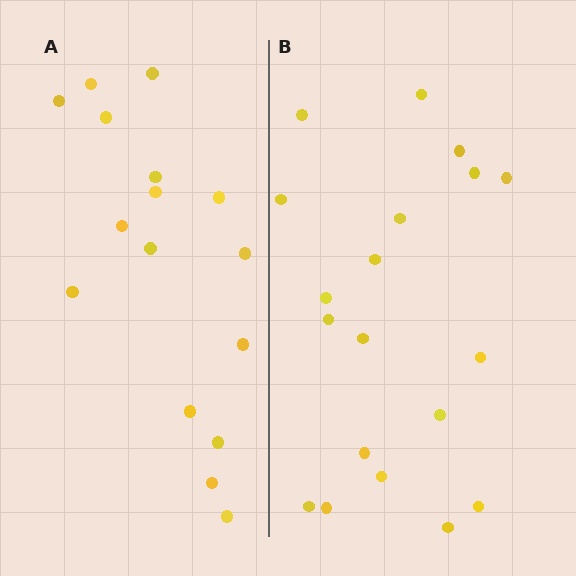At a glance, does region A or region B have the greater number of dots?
Region B (the right region) has more dots.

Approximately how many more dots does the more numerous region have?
Region B has just a few more — roughly 2 or 3 more dots than region A.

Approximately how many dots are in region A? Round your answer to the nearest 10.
About 20 dots. (The exact count is 16, which rounds to 20.)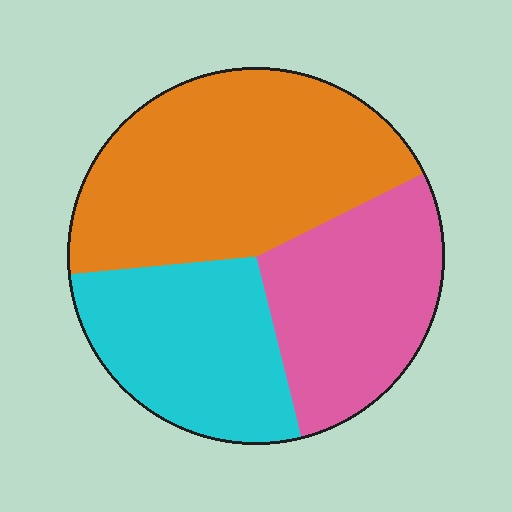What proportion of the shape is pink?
Pink covers 28% of the shape.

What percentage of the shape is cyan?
Cyan covers about 25% of the shape.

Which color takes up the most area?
Orange, at roughly 45%.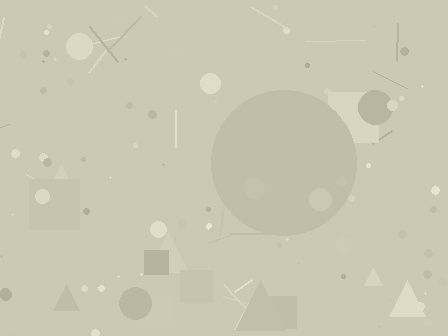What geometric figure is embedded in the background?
A circle is embedded in the background.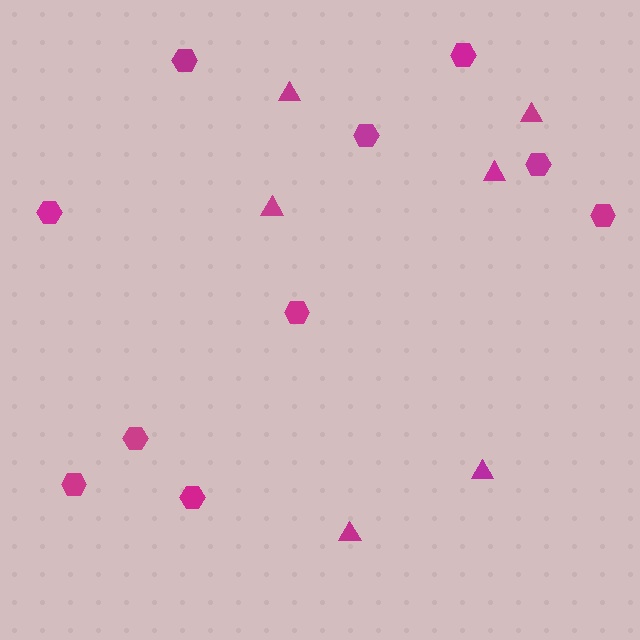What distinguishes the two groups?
There are 2 groups: one group of triangles (6) and one group of hexagons (10).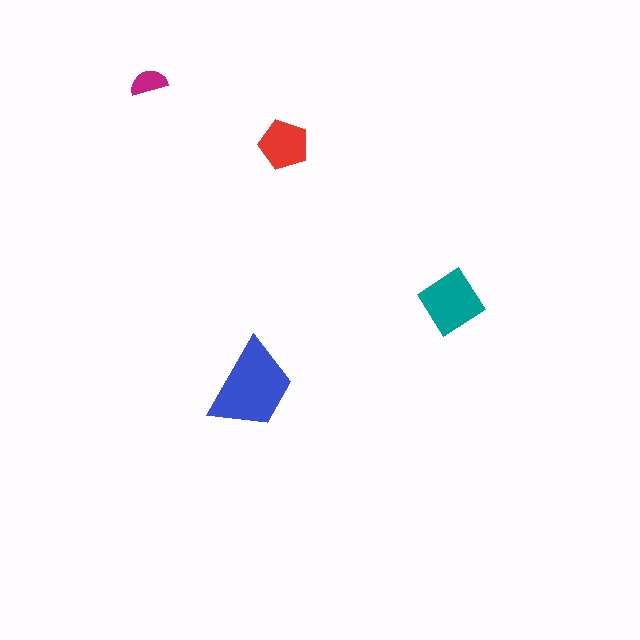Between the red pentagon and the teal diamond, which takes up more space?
The teal diamond.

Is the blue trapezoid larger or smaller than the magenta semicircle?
Larger.